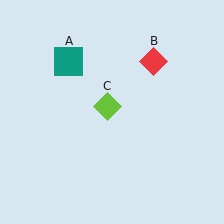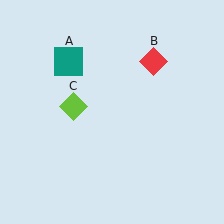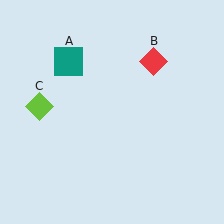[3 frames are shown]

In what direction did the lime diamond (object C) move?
The lime diamond (object C) moved left.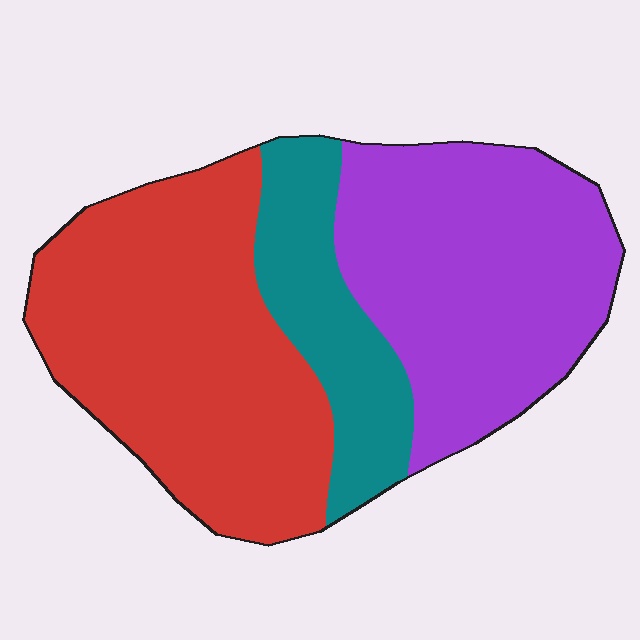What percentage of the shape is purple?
Purple covers 38% of the shape.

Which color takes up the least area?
Teal, at roughly 20%.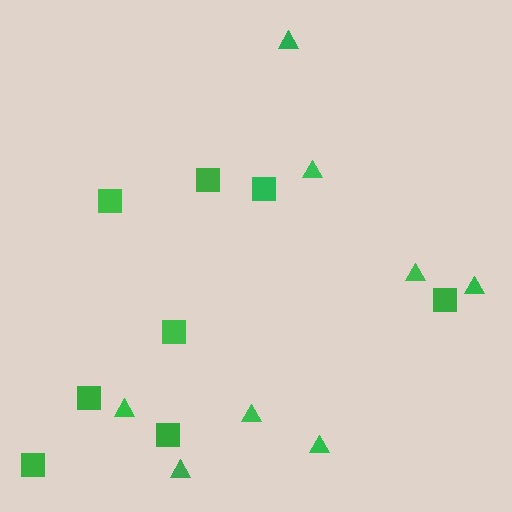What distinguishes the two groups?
There are 2 groups: one group of triangles (8) and one group of squares (8).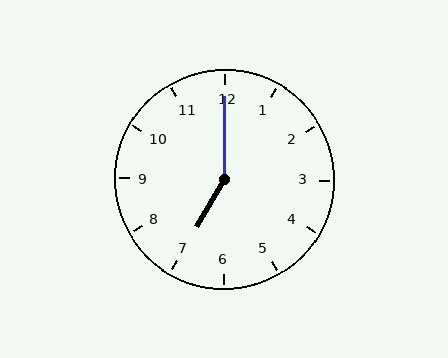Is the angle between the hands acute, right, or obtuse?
It is obtuse.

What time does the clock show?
7:00.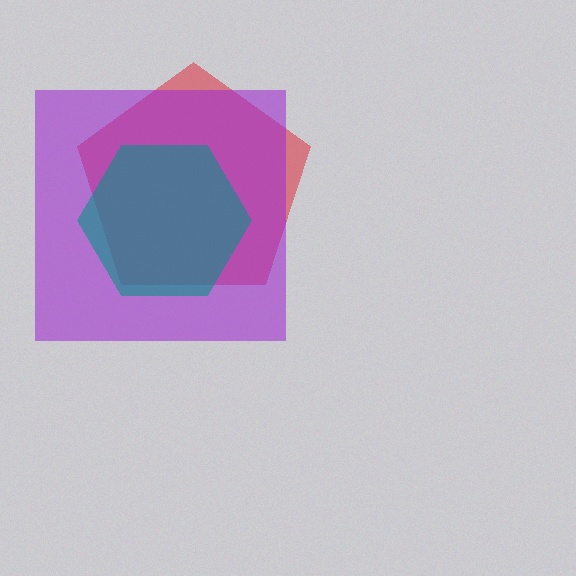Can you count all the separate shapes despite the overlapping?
Yes, there are 3 separate shapes.